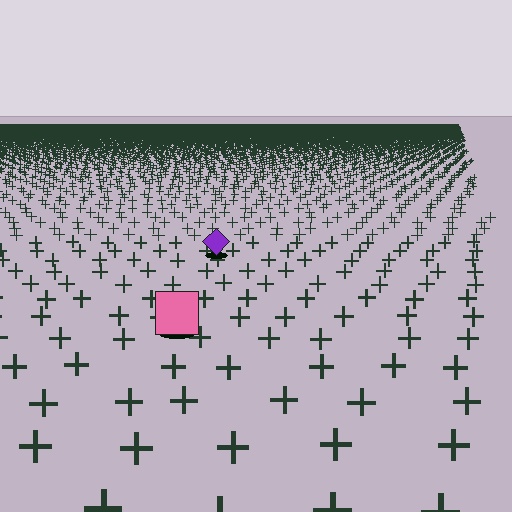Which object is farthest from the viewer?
The purple diamond is farthest from the viewer. It appears smaller and the ground texture around it is denser.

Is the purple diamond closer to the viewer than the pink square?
No. The pink square is closer — you can tell from the texture gradient: the ground texture is coarser near it.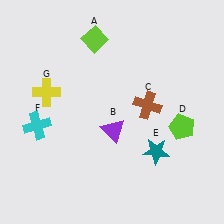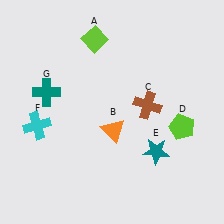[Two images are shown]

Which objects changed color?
B changed from purple to orange. G changed from yellow to teal.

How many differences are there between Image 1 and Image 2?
There are 2 differences between the two images.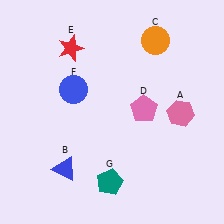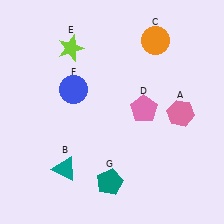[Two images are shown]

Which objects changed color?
B changed from blue to teal. E changed from red to lime.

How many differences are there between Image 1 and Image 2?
There are 2 differences between the two images.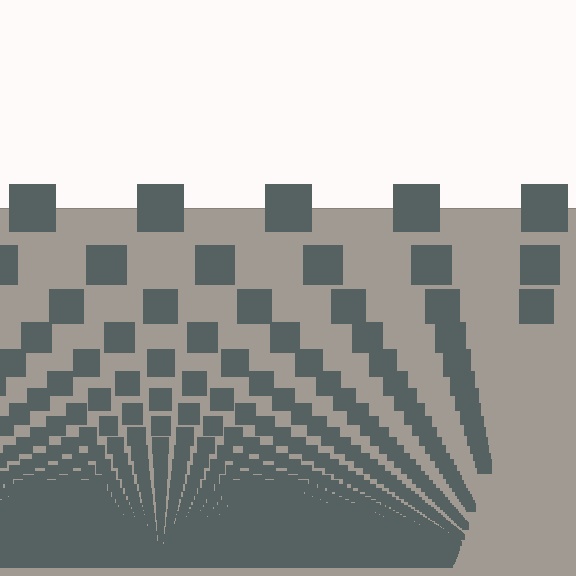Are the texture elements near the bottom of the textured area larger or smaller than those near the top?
Smaller. The gradient is inverted — elements near the bottom are smaller and denser.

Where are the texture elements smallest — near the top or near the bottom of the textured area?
Near the bottom.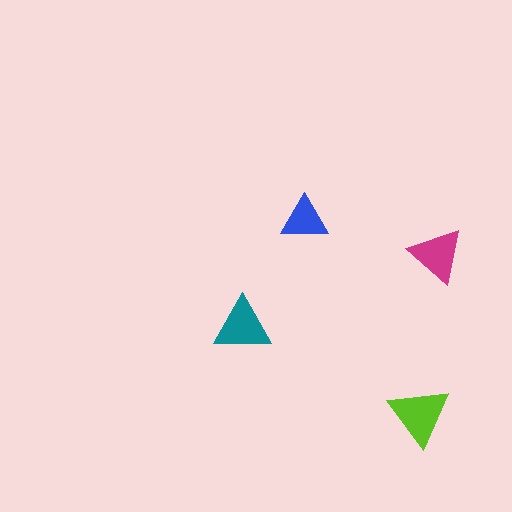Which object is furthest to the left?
The teal triangle is leftmost.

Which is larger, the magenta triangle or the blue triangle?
The magenta one.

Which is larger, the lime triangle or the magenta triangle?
The lime one.